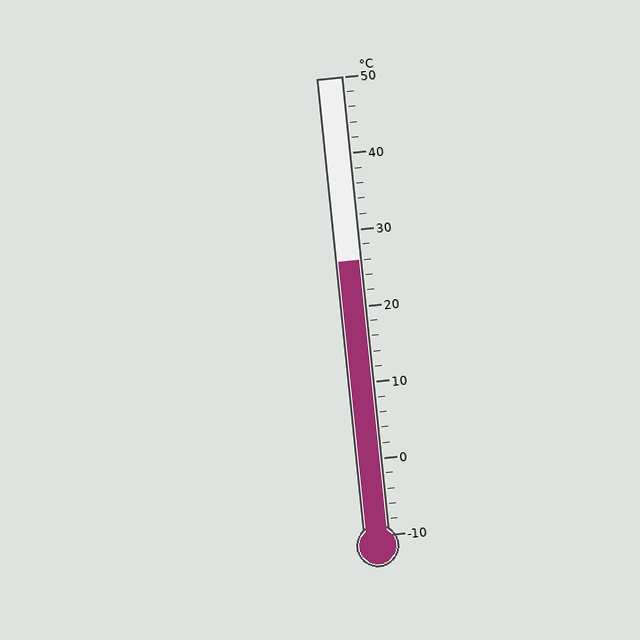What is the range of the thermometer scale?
The thermometer scale ranges from -10°C to 50°C.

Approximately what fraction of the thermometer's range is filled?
The thermometer is filled to approximately 60% of its range.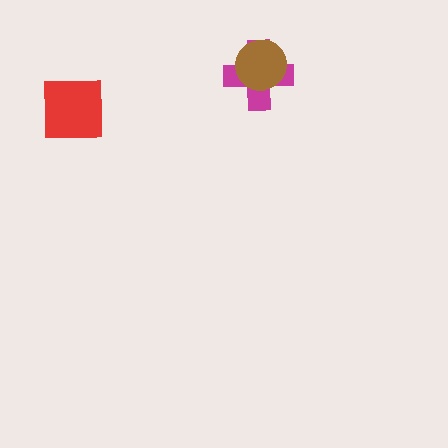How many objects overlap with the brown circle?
1 object overlaps with the brown circle.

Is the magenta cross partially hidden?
Yes, it is partially covered by another shape.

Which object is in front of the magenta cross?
The brown circle is in front of the magenta cross.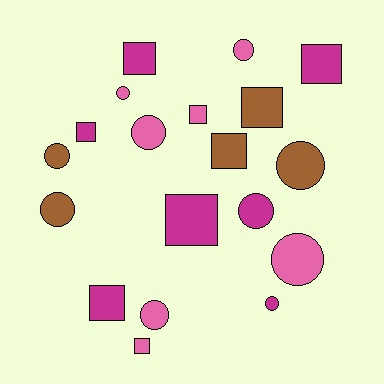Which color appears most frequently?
Magenta, with 7 objects.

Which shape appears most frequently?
Circle, with 10 objects.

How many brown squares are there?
There are 2 brown squares.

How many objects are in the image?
There are 19 objects.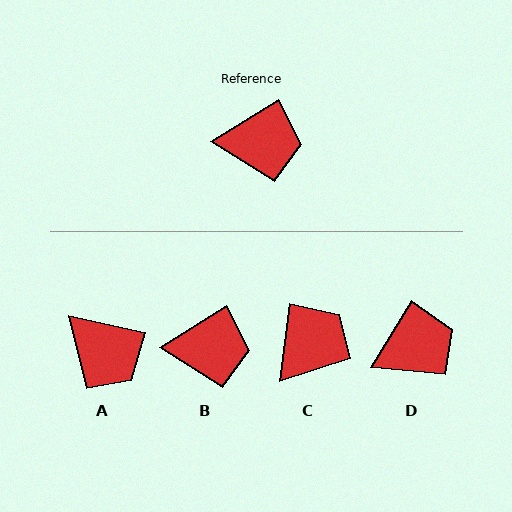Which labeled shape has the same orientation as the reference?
B.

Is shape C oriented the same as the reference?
No, it is off by about 51 degrees.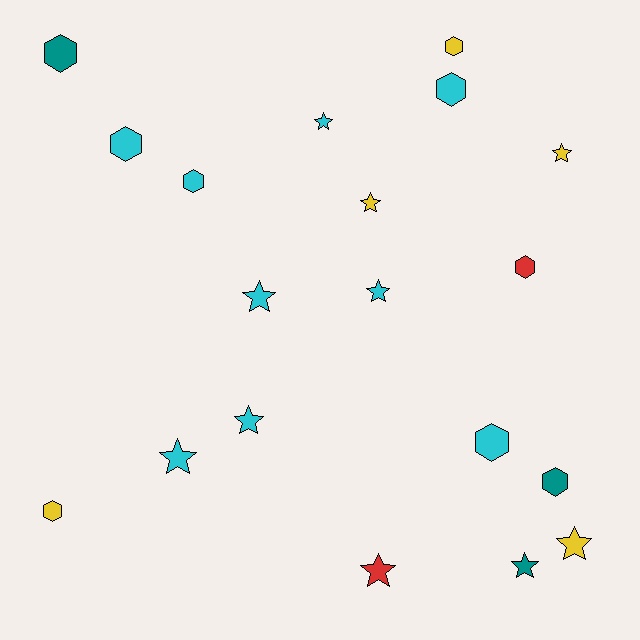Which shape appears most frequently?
Star, with 10 objects.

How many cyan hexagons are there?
There are 4 cyan hexagons.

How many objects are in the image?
There are 19 objects.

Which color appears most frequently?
Cyan, with 9 objects.